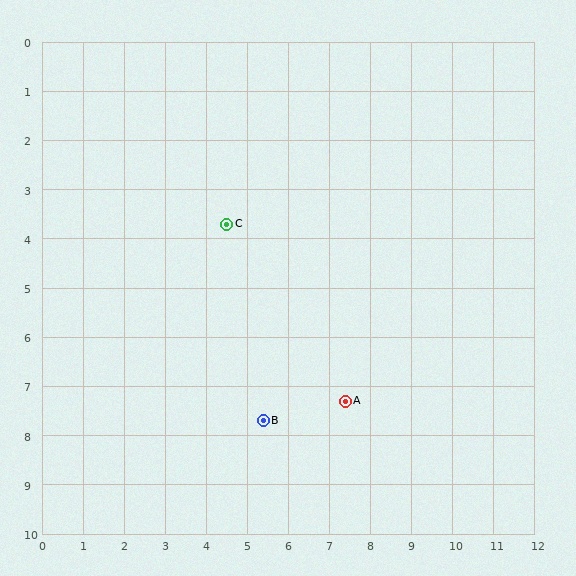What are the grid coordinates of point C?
Point C is at approximately (4.5, 3.7).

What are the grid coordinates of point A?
Point A is at approximately (7.4, 7.3).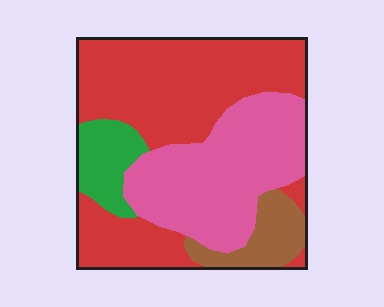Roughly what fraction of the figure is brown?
Brown takes up about one tenth (1/10) of the figure.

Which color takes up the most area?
Red, at roughly 50%.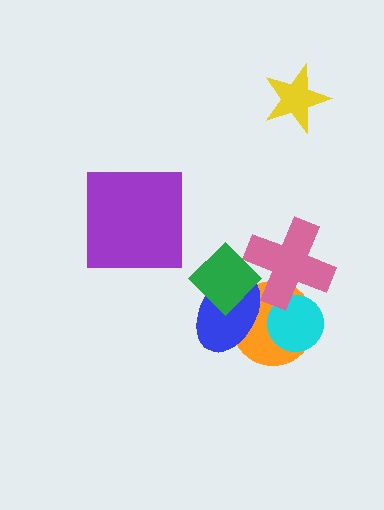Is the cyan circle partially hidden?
Yes, it is partially covered by another shape.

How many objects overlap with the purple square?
0 objects overlap with the purple square.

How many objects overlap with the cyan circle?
2 objects overlap with the cyan circle.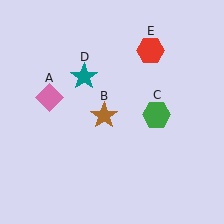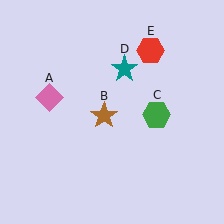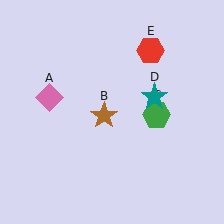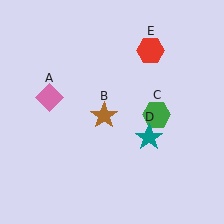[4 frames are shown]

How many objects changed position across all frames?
1 object changed position: teal star (object D).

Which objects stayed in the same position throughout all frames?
Pink diamond (object A) and brown star (object B) and green hexagon (object C) and red hexagon (object E) remained stationary.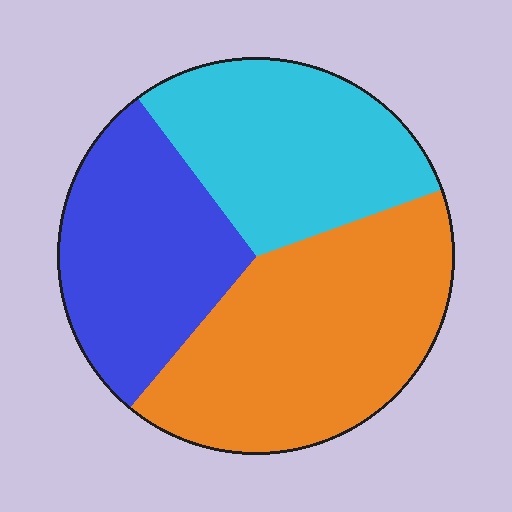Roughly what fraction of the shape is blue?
Blue takes up between a sixth and a third of the shape.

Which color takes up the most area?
Orange, at roughly 40%.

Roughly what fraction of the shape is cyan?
Cyan covers 30% of the shape.